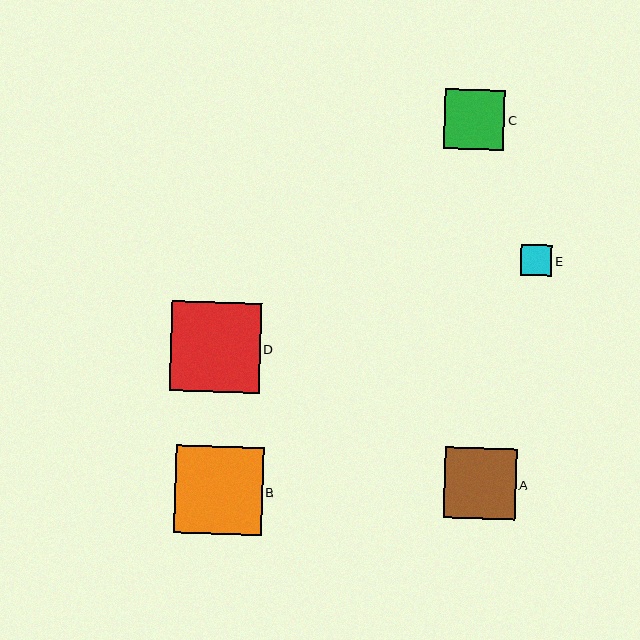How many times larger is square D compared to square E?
Square D is approximately 2.9 times the size of square E.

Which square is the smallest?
Square E is the smallest with a size of approximately 31 pixels.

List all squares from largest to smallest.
From largest to smallest: D, B, A, C, E.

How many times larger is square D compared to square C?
Square D is approximately 1.5 times the size of square C.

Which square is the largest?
Square D is the largest with a size of approximately 90 pixels.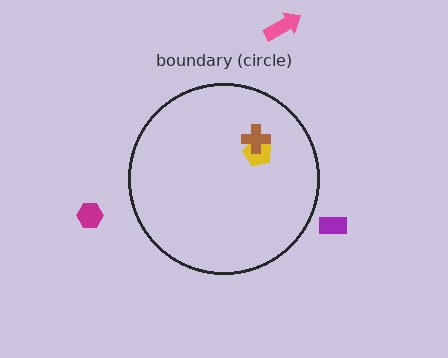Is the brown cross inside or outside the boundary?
Inside.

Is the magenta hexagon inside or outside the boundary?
Outside.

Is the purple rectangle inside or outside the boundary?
Outside.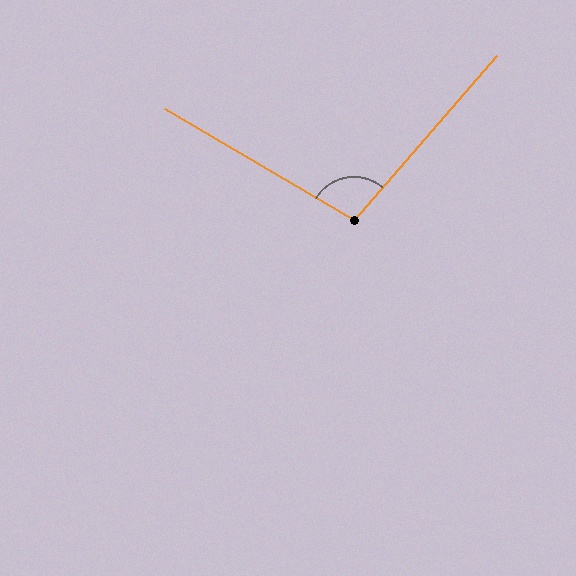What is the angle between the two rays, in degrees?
Approximately 100 degrees.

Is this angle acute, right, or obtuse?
It is obtuse.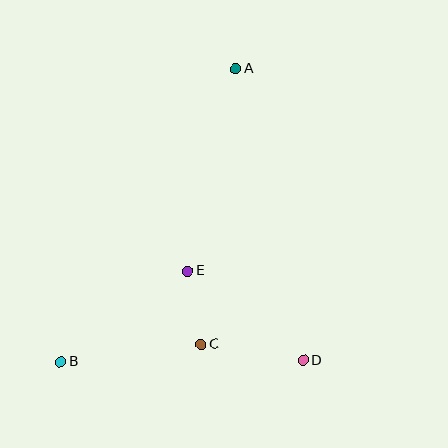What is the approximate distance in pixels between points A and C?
The distance between A and C is approximately 278 pixels.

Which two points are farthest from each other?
Points A and B are farthest from each other.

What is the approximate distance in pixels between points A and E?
The distance between A and E is approximately 208 pixels.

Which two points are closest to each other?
Points C and E are closest to each other.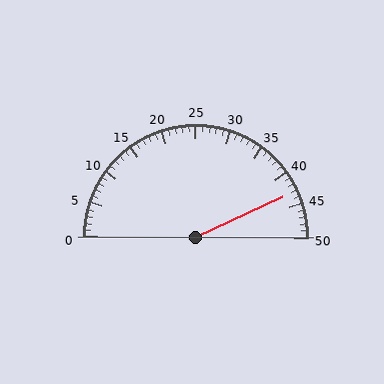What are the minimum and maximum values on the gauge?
The gauge ranges from 0 to 50.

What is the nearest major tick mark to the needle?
The nearest major tick mark is 45.